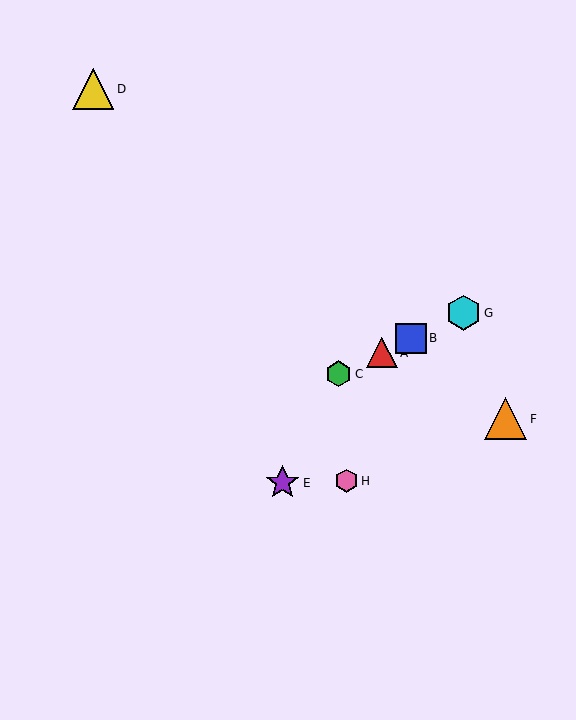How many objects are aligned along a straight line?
4 objects (A, B, C, G) are aligned along a straight line.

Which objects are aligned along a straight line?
Objects A, B, C, G are aligned along a straight line.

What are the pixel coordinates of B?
Object B is at (411, 338).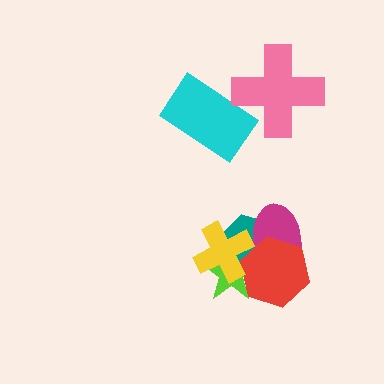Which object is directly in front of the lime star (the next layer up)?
The teal hexagon is directly in front of the lime star.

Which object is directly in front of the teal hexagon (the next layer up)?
The magenta ellipse is directly in front of the teal hexagon.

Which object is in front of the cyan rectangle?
The pink cross is in front of the cyan rectangle.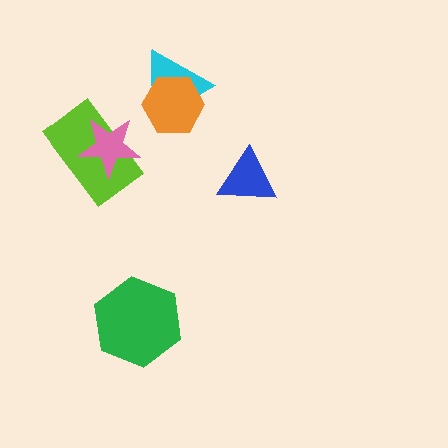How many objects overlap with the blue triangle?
0 objects overlap with the blue triangle.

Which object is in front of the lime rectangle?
The pink star is in front of the lime rectangle.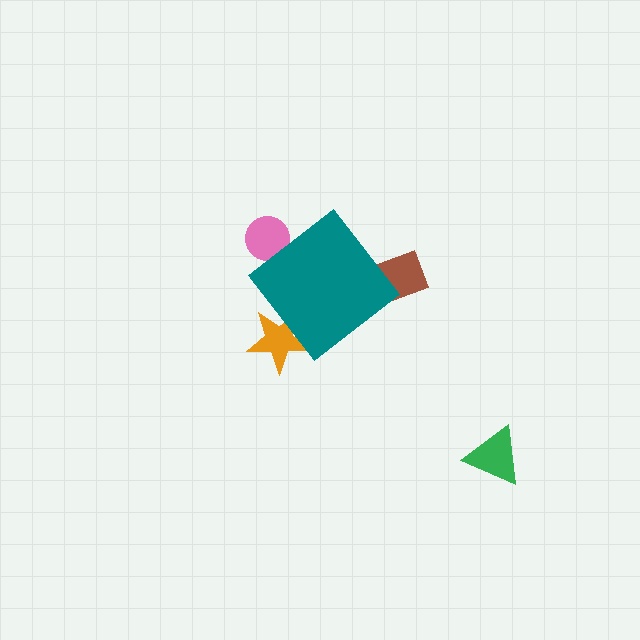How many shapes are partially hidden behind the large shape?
3 shapes are partially hidden.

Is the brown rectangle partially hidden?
Yes, the brown rectangle is partially hidden behind the teal diamond.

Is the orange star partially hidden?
Yes, the orange star is partially hidden behind the teal diamond.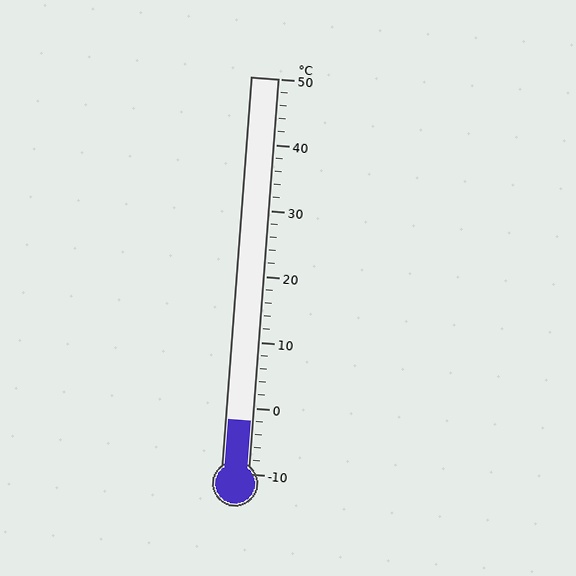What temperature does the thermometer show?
The thermometer shows approximately -2°C.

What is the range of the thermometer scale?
The thermometer scale ranges from -10°C to 50°C.